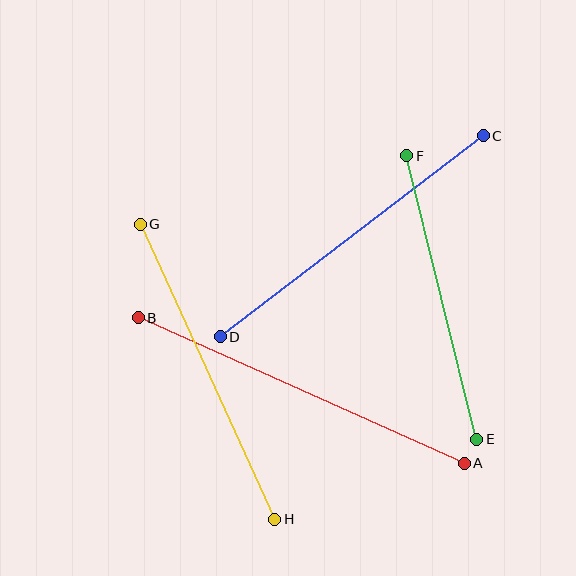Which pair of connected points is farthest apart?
Points A and B are farthest apart.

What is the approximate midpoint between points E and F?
The midpoint is at approximately (442, 298) pixels.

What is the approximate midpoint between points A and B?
The midpoint is at approximately (301, 390) pixels.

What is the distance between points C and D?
The distance is approximately 331 pixels.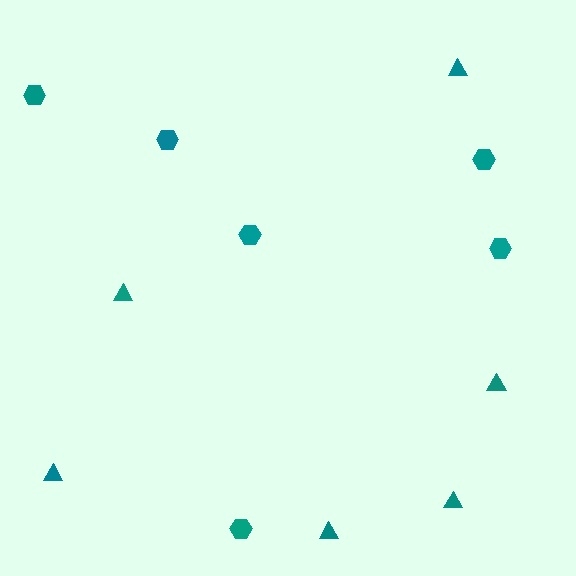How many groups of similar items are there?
There are 2 groups: one group of triangles (6) and one group of hexagons (6).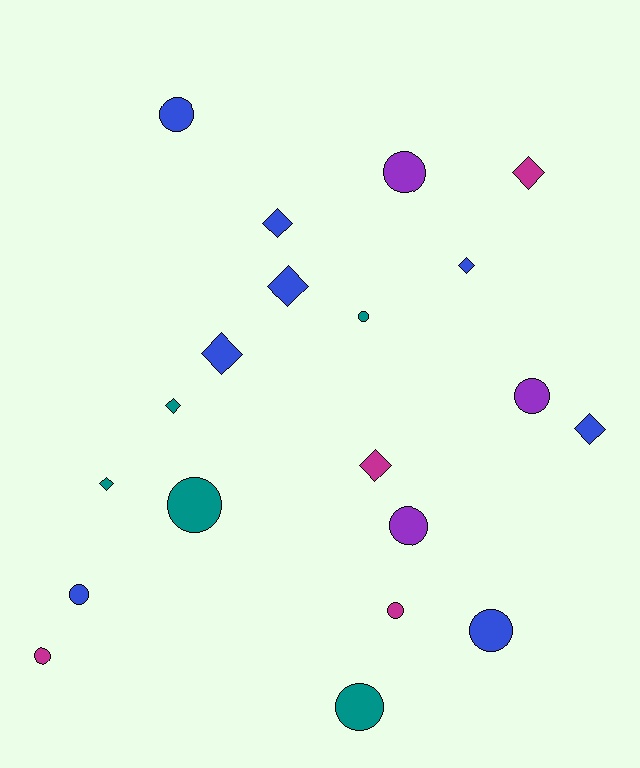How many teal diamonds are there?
There are 2 teal diamonds.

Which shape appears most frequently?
Circle, with 11 objects.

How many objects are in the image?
There are 20 objects.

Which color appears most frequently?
Blue, with 8 objects.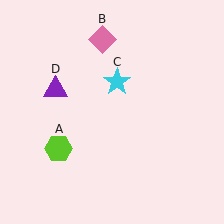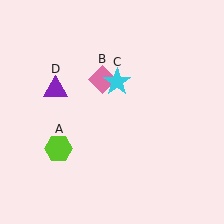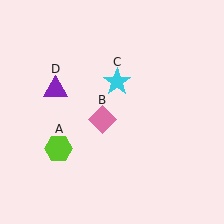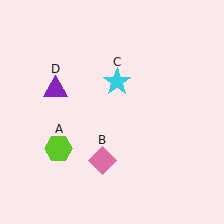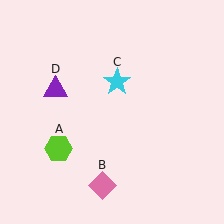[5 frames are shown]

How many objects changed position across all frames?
1 object changed position: pink diamond (object B).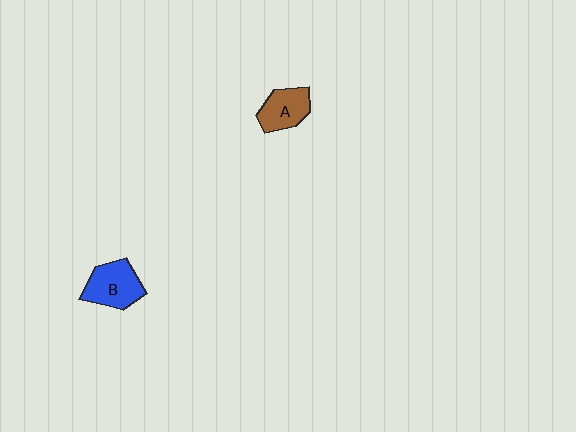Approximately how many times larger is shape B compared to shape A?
Approximately 1.2 times.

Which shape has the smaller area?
Shape A (brown).